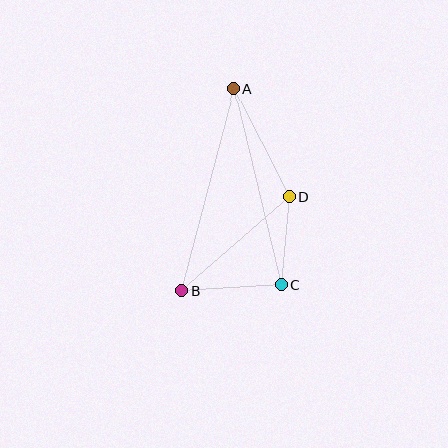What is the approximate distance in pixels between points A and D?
The distance between A and D is approximately 121 pixels.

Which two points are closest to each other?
Points C and D are closest to each other.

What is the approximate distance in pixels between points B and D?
The distance between B and D is approximately 143 pixels.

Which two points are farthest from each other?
Points A and B are farthest from each other.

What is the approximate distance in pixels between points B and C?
The distance between B and C is approximately 100 pixels.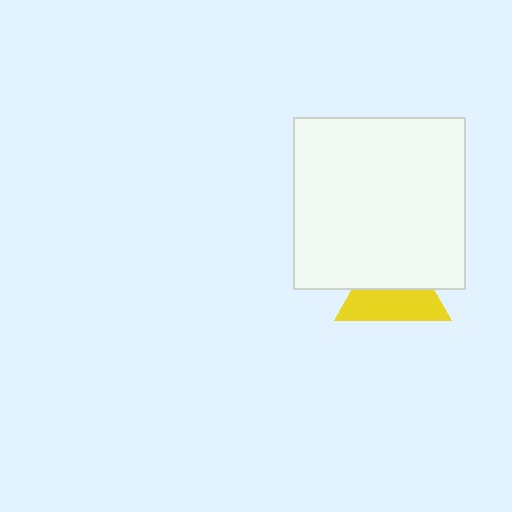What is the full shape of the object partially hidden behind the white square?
The partially hidden object is a yellow triangle.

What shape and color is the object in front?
The object in front is a white square.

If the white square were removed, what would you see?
You would see the complete yellow triangle.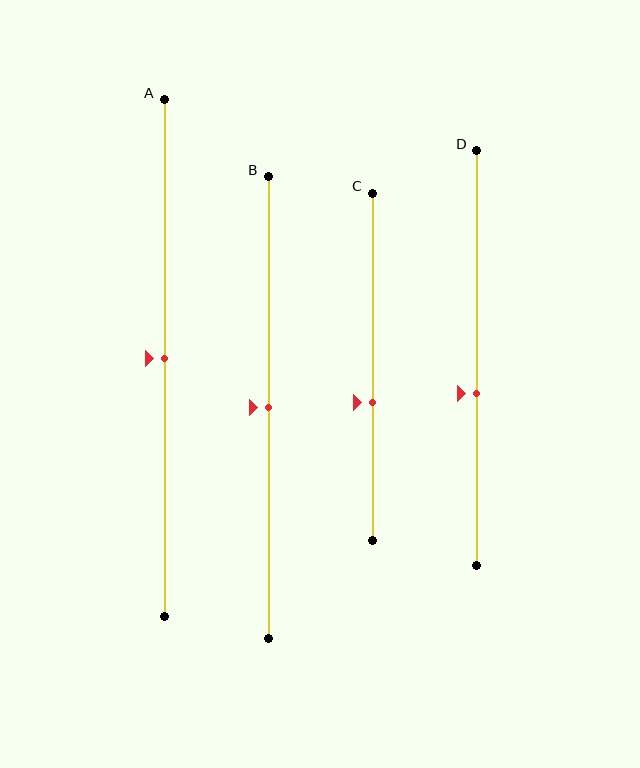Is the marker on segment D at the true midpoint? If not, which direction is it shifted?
No, the marker on segment D is shifted downward by about 9% of the segment length.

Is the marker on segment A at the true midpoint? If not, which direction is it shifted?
Yes, the marker on segment A is at the true midpoint.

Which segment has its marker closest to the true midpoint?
Segment A has its marker closest to the true midpoint.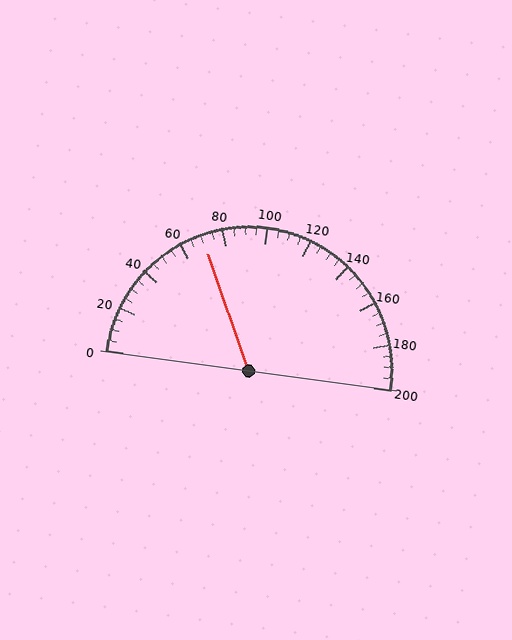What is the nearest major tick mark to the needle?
The nearest major tick mark is 80.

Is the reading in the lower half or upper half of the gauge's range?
The reading is in the lower half of the range (0 to 200).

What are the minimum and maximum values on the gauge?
The gauge ranges from 0 to 200.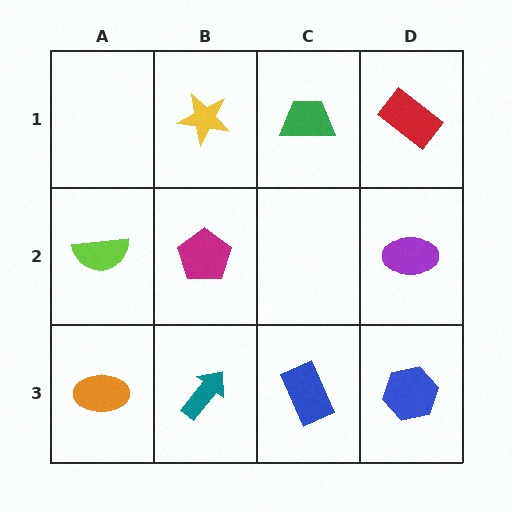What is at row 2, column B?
A magenta pentagon.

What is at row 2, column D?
A purple ellipse.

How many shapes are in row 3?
4 shapes.